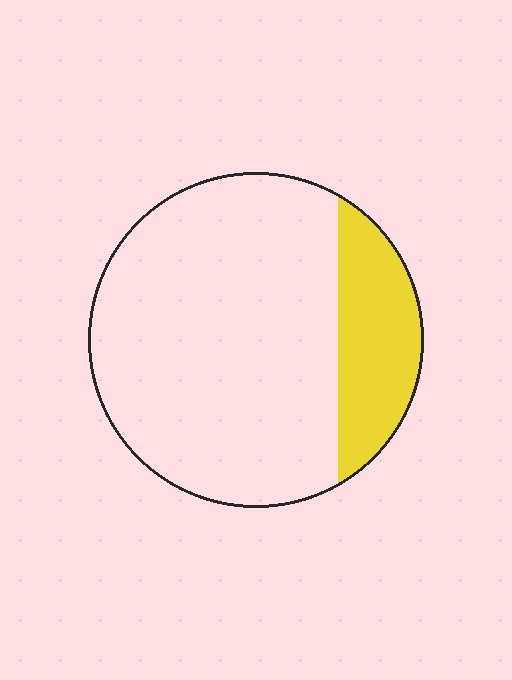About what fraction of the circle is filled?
About one fifth (1/5).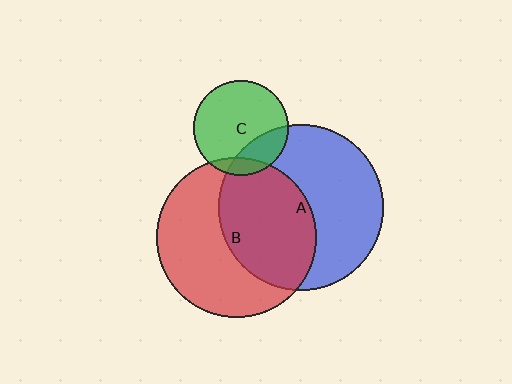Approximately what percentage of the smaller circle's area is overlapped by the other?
Approximately 50%.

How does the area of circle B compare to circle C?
Approximately 2.8 times.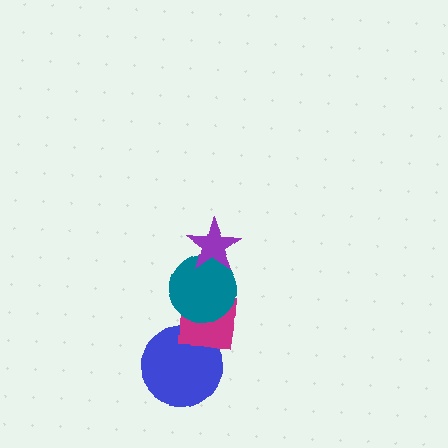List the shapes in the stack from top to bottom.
From top to bottom: the purple star, the teal circle, the magenta square, the blue circle.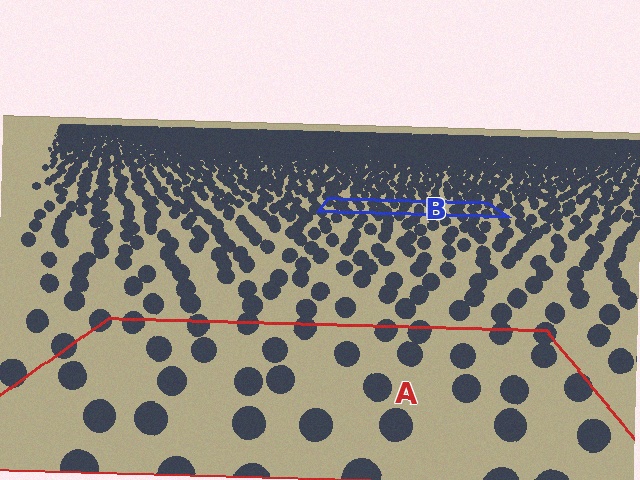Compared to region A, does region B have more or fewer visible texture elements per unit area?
Region B has more texture elements per unit area — they are packed more densely because it is farther away.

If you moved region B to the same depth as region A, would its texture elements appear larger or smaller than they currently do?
They would appear larger. At a closer depth, the same texture elements are projected at a bigger on-screen size.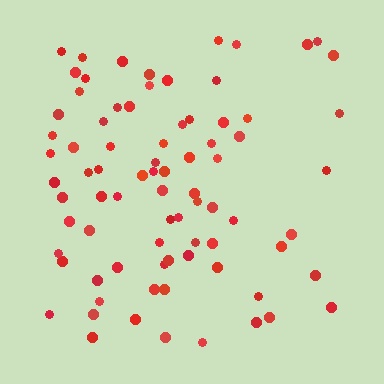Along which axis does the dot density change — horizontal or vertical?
Horizontal.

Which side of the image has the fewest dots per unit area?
The right.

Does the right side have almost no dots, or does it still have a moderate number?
Still a moderate number, just noticeably fewer than the left.